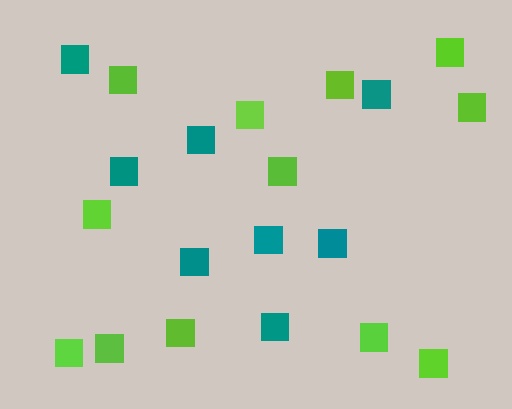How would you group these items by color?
There are 2 groups: one group of teal squares (8) and one group of lime squares (12).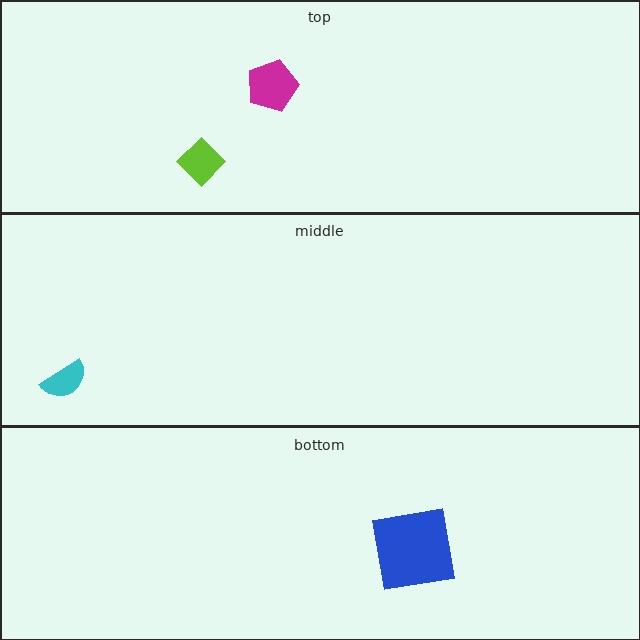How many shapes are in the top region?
2.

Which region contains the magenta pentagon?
The top region.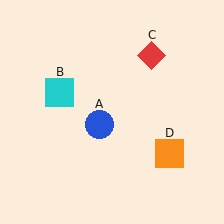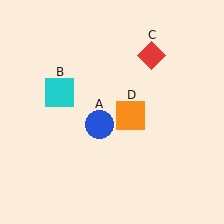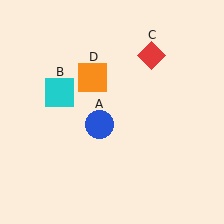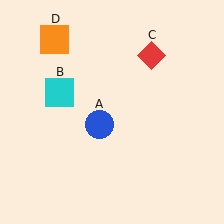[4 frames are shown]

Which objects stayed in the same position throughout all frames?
Blue circle (object A) and cyan square (object B) and red diamond (object C) remained stationary.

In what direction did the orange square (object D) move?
The orange square (object D) moved up and to the left.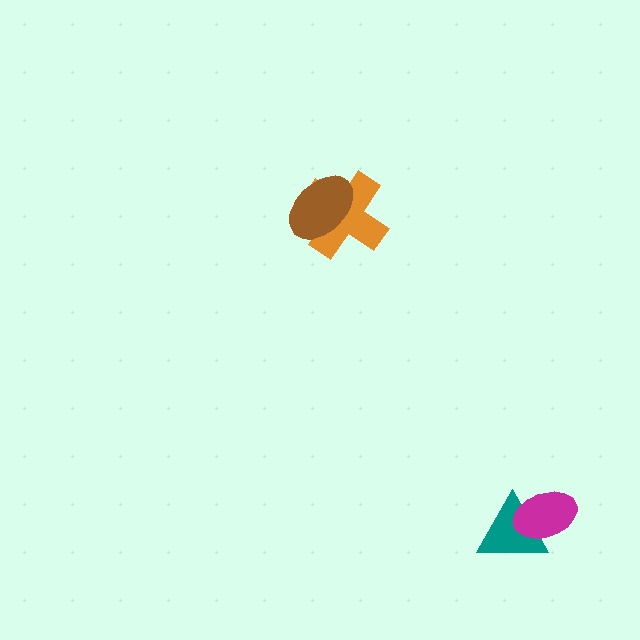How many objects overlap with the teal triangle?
1 object overlaps with the teal triangle.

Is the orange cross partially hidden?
Yes, it is partially covered by another shape.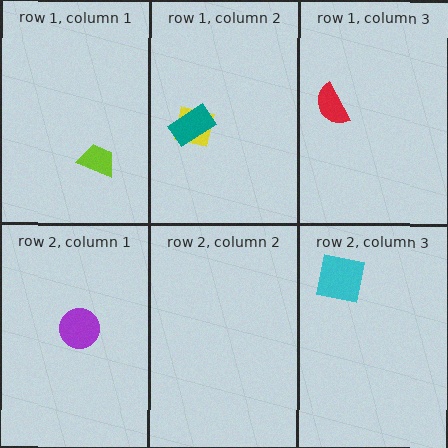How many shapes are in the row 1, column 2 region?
2.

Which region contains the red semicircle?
The row 1, column 3 region.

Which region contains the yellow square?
The row 1, column 2 region.